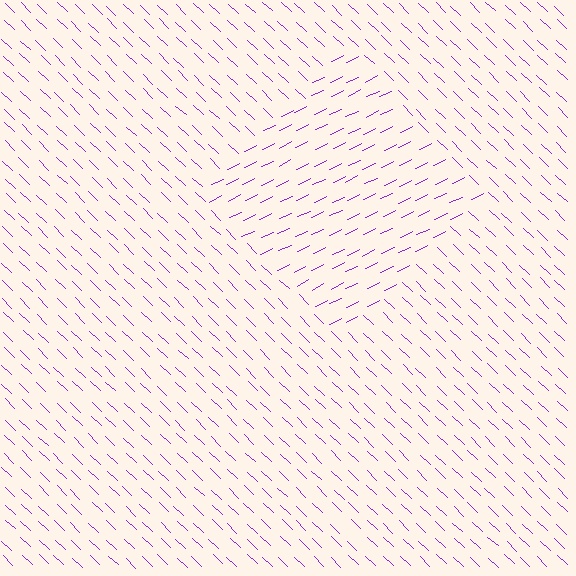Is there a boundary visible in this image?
Yes, there is a texture boundary formed by a change in line orientation.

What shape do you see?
I see a diamond.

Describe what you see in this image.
The image is filled with small purple line segments. A diamond region in the image has lines oriented differently from the surrounding lines, creating a visible texture boundary.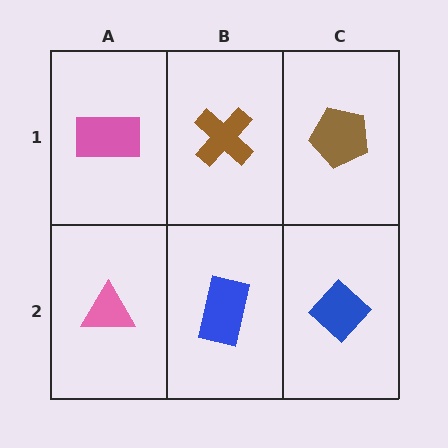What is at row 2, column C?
A blue diamond.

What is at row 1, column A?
A pink rectangle.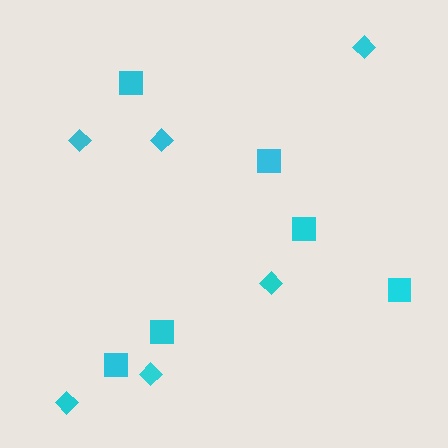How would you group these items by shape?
There are 2 groups: one group of squares (6) and one group of diamonds (6).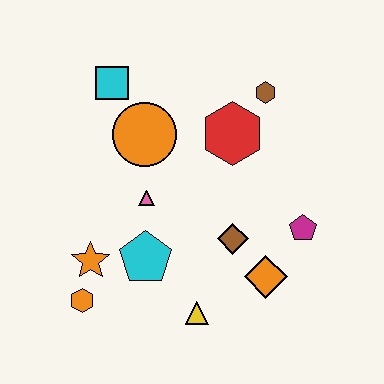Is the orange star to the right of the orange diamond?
No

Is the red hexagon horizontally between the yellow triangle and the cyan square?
No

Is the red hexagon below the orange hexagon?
No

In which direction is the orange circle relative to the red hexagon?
The orange circle is to the left of the red hexagon.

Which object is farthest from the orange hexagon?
The brown hexagon is farthest from the orange hexagon.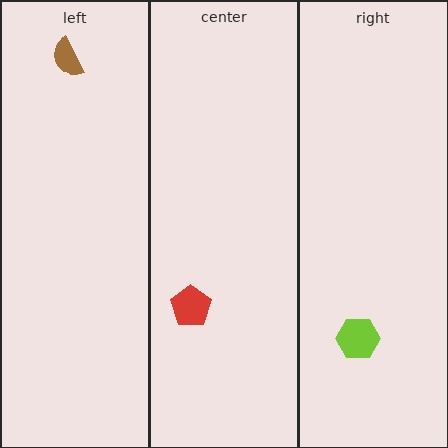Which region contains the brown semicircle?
The left region.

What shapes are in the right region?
The lime hexagon.